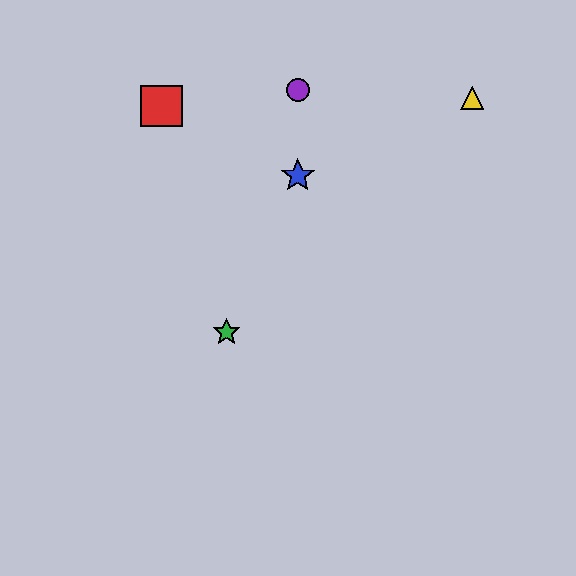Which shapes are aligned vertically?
The blue star, the purple circle are aligned vertically.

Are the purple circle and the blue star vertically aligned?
Yes, both are at x≈298.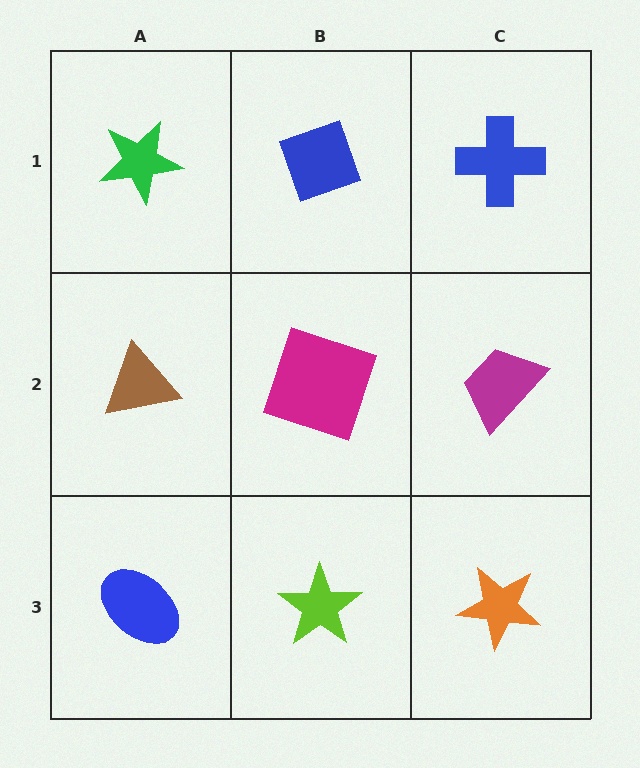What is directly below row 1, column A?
A brown triangle.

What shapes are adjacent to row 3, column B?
A magenta square (row 2, column B), a blue ellipse (row 3, column A), an orange star (row 3, column C).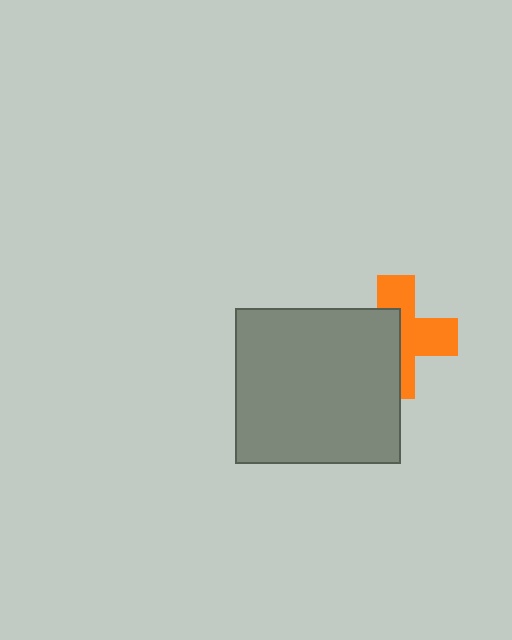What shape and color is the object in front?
The object in front is a gray rectangle.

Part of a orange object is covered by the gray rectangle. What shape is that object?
It is a cross.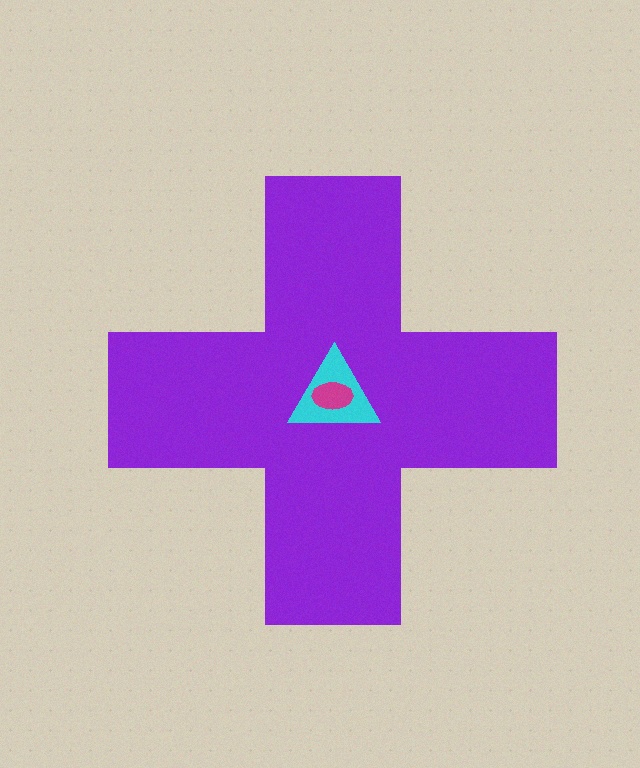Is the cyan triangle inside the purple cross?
Yes.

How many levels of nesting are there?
3.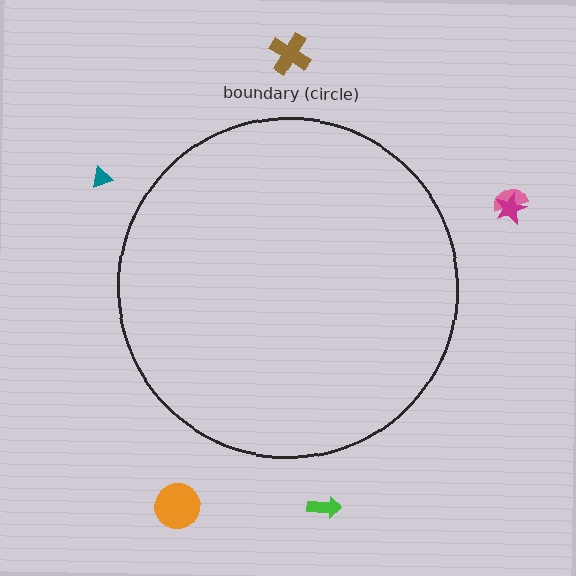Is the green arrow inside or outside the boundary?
Outside.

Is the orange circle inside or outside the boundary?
Outside.